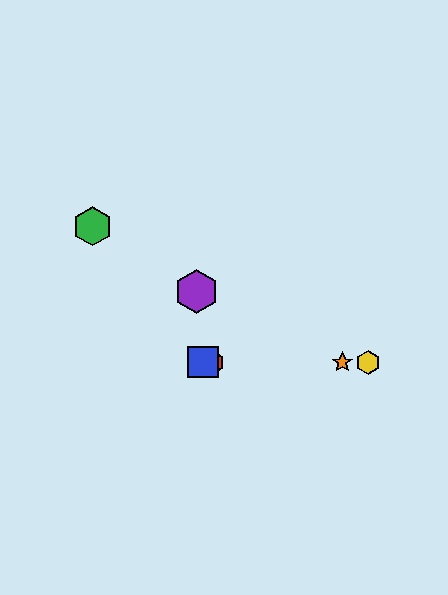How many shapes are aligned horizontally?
4 shapes (the red hexagon, the blue square, the yellow hexagon, the orange star) are aligned horizontally.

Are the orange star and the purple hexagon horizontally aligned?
No, the orange star is at y≈362 and the purple hexagon is at y≈291.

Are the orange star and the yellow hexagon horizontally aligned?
Yes, both are at y≈362.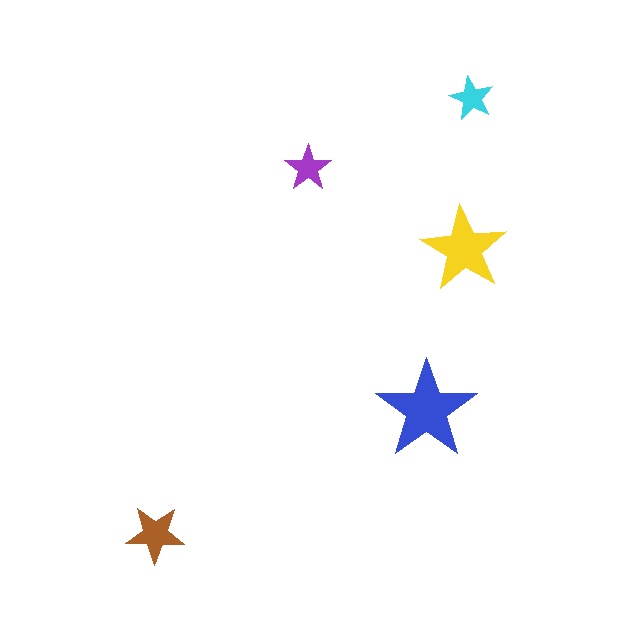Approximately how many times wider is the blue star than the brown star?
About 1.5 times wider.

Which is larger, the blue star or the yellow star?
The blue one.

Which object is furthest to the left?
The brown star is leftmost.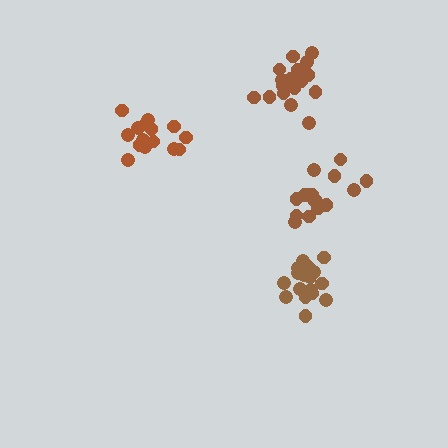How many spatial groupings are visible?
There are 4 spatial groupings.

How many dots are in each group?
Group 1: 19 dots, Group 2: 15 dots, Group 3: 17 dots, Group 4: 18 dots (69 total).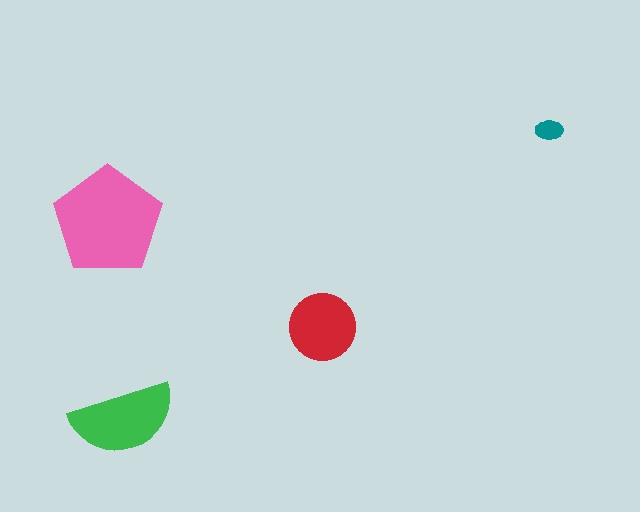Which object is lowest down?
The green semicircle is bottommost.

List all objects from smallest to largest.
The teal ellipse, the red circle, the green semicircle, the pink pentagon.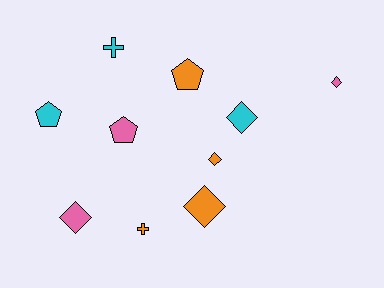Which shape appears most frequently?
Diamond, with 5 objects.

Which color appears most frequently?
Orange, with 4 objects.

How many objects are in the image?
There are 10 objects.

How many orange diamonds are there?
There are 2 orange diamonds.